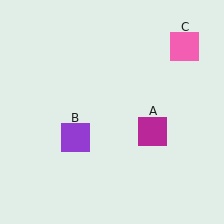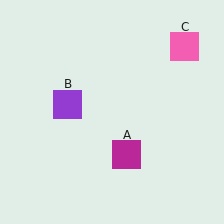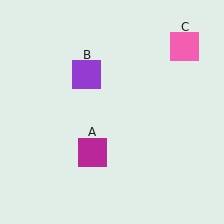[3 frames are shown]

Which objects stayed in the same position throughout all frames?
Pink square (object C) remained stationary.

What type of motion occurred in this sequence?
The magenta square (object A), purple square (object B) rotated clockwise around the center of the scene.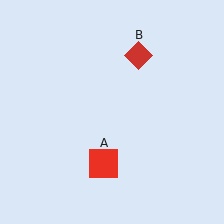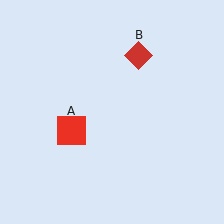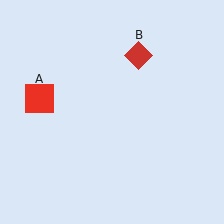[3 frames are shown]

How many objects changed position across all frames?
1 object changed position: red square (object A).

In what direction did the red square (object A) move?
The red square (object A) moved up and to the left.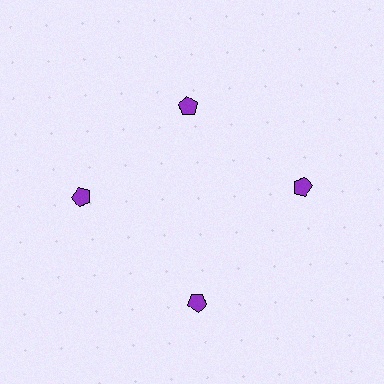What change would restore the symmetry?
The symmetry would be restored by moving it outward, back onto the ring so that all 4 pentagons sit at equal angles and equal distance from the center.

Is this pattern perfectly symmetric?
No. The 4 purple pentagons are arranged in a ring, but one element near the 12 o'clock position is pulled inward toward the center, breaking the 4-fold rotational symmetry.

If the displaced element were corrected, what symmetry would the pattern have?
It would have 4-fold rotational symmetry — the pattern would map onto itself every 90 degrees.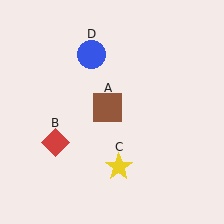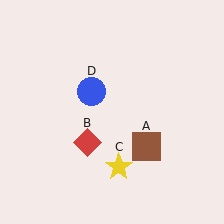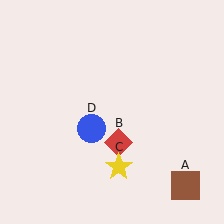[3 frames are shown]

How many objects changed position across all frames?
3 objects changed position: brown square (object A), red diamond (object B), blue circle (object D).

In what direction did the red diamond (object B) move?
The red diamond (object B) moved right.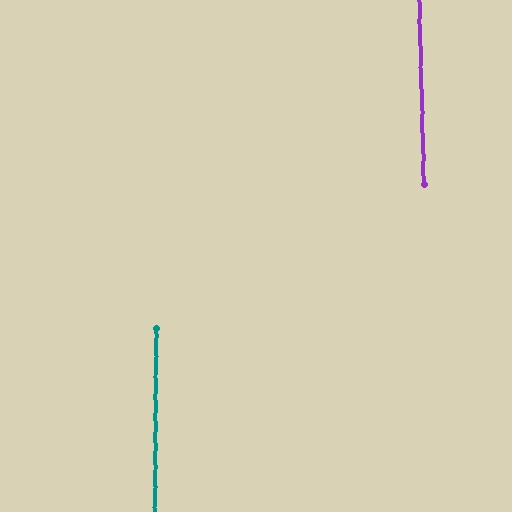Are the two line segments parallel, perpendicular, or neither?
Parallel — their directions differ by only 1.9°.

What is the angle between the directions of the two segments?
Approximately 2 degrees.